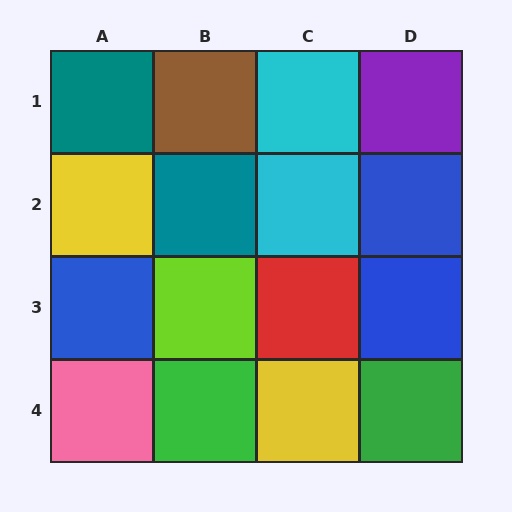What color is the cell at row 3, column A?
Blue.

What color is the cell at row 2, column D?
Blue.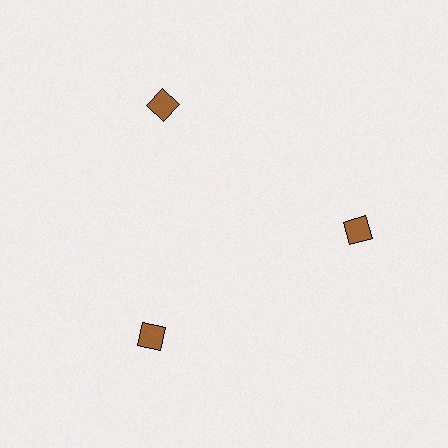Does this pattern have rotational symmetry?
Yes, this pattern has 3-fold rotational symmetry. It looks the same after rotating 120 degrees around the center.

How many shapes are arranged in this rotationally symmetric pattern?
There are 3 shapes, arranged in 3 groups of 1.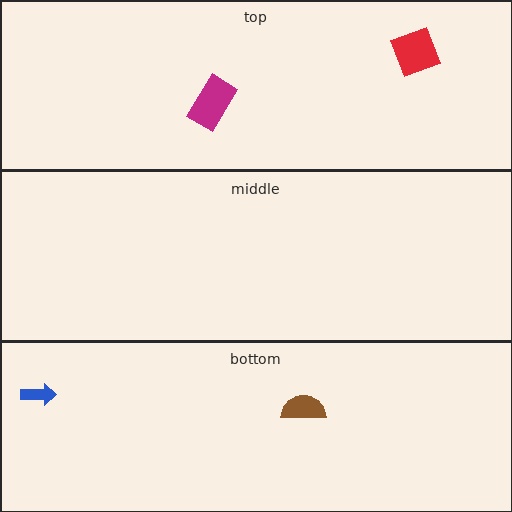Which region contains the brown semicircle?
The bottom region.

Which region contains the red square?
The top region.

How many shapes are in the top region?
2.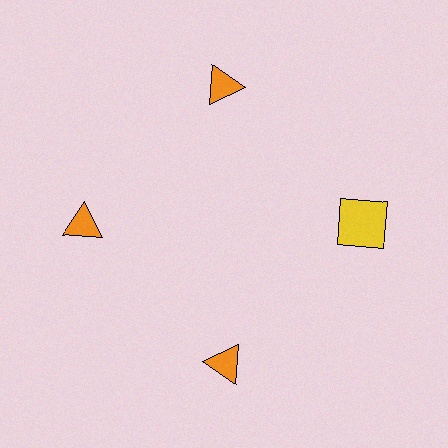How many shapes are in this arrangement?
There are 4 shapes arranged in a ring pattern.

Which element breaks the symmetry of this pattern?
The yellow square at roughly the 3 o'clock position breaks the symmetry. All other shapes are orange triangles.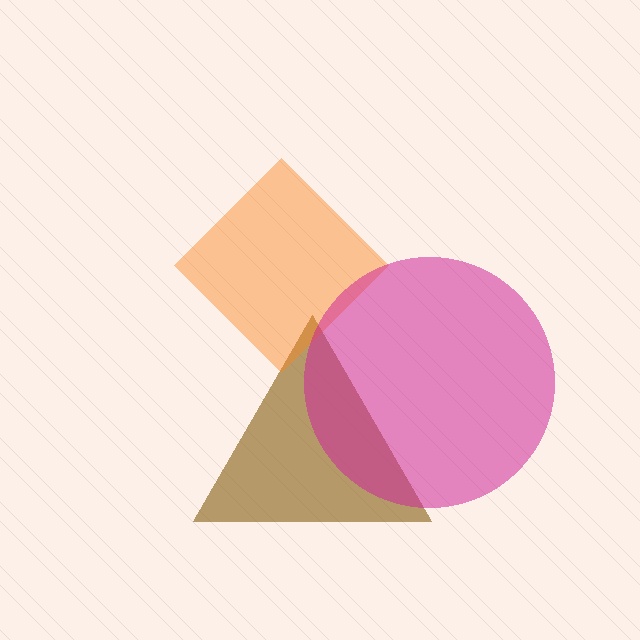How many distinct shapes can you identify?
There are 3 distinct shapes: a brown triangle, an orange diamond, a magenta circle.